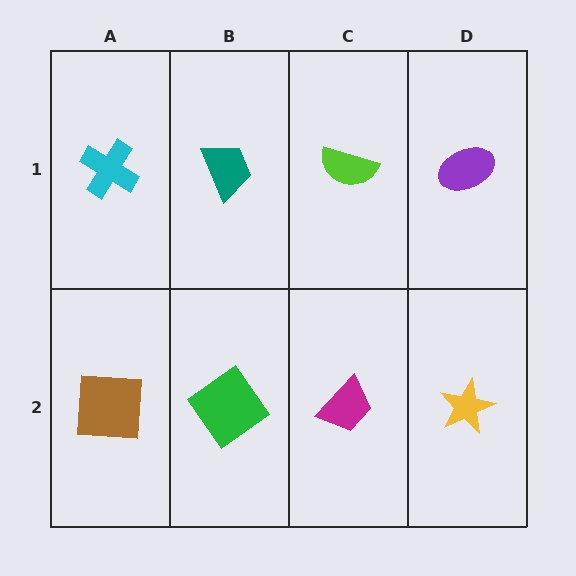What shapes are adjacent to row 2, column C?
A lime semicircle (row 1, column C), a green diamond (row 2, column B), a yellow star (row 2, column D).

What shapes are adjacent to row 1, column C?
A magenta trapezoid (row 2, column C), a teal trapezoid (row 1, column B), a purple ellipse (row 1, column D).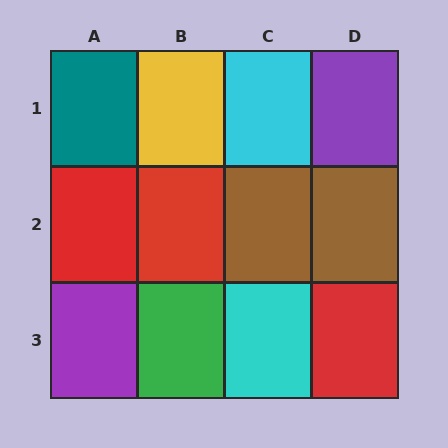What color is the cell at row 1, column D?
Purple.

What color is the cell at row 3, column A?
Purple.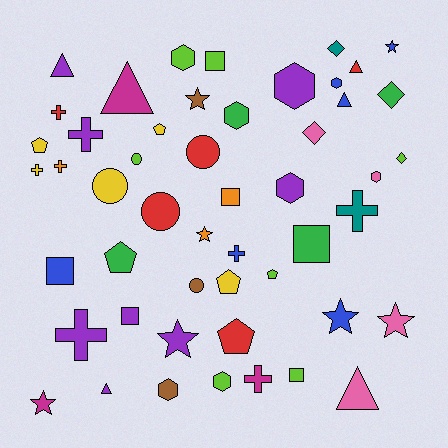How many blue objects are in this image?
There are 6 blue objects.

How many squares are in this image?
There are 6 squares.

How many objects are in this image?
There are 50 objects.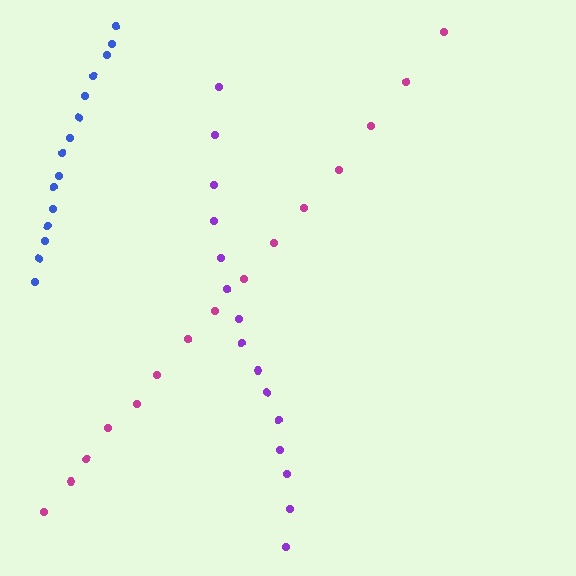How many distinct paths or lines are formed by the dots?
There are 3 distinct paths.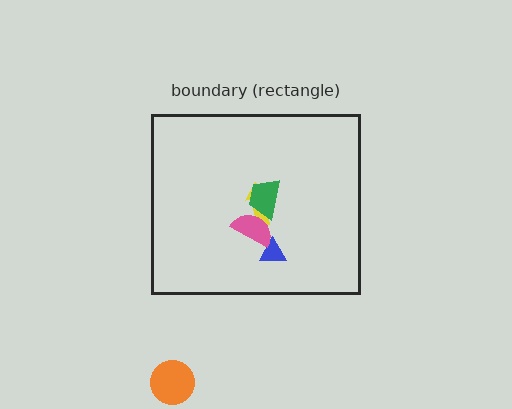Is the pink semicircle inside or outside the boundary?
Inside.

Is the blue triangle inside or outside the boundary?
Inside.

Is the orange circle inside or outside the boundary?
Outside.